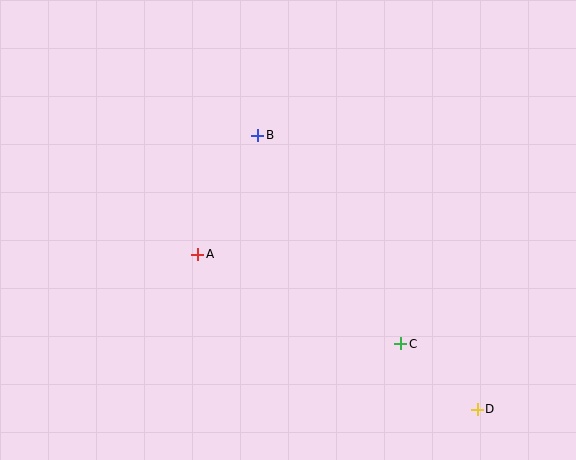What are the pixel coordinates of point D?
Point D is at (477, 409).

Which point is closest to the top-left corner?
Point B is closest to the top-left corner.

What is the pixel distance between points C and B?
The distance between C and B is 253 pixels.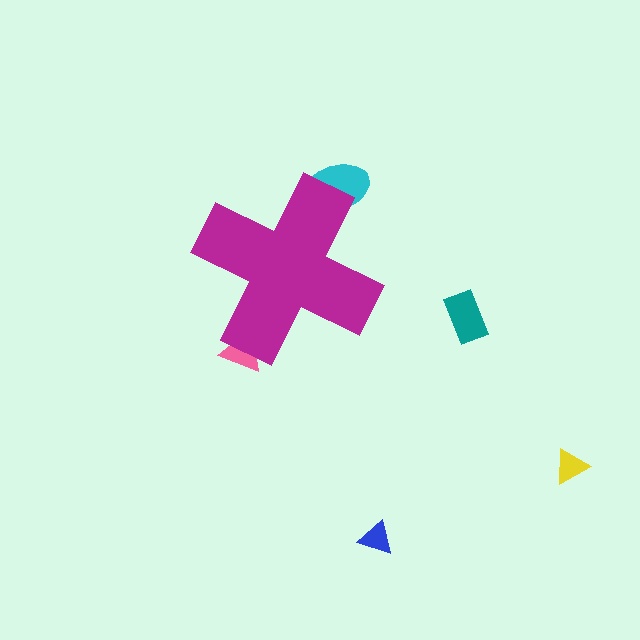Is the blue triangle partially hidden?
No, the blue triangle is fully visible.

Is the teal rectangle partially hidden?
No, the teal rectangle is fully visible.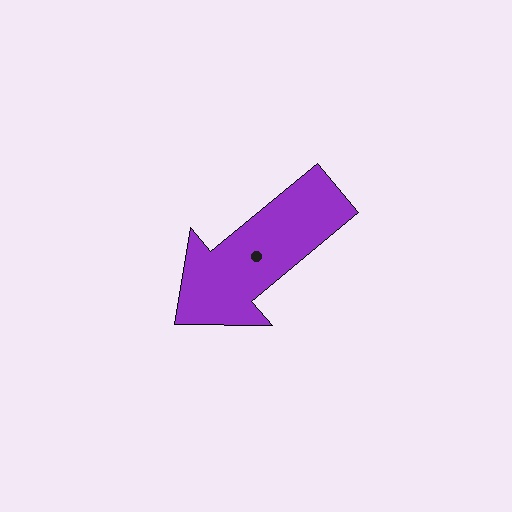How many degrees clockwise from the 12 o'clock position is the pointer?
Approximately 230 degrees.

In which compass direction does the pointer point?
Southwest.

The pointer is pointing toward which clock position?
Roughly 8 o'clock.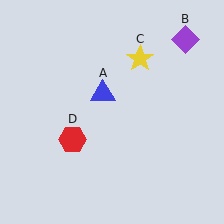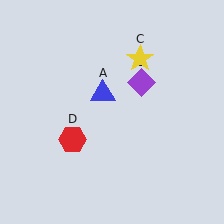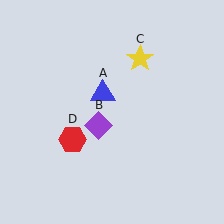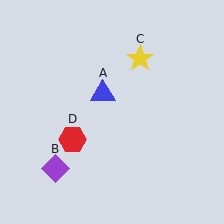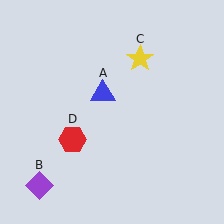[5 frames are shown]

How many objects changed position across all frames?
1 object changed position: purple diamond (object B).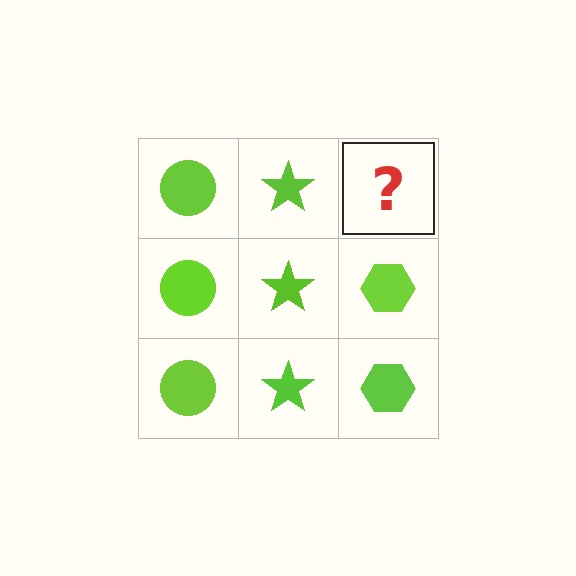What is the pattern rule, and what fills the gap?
The rule is that each column has a consistent shape. The gap should be filled with a lime hexagon.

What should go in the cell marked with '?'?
The missing cell should contain a lime hexagon.